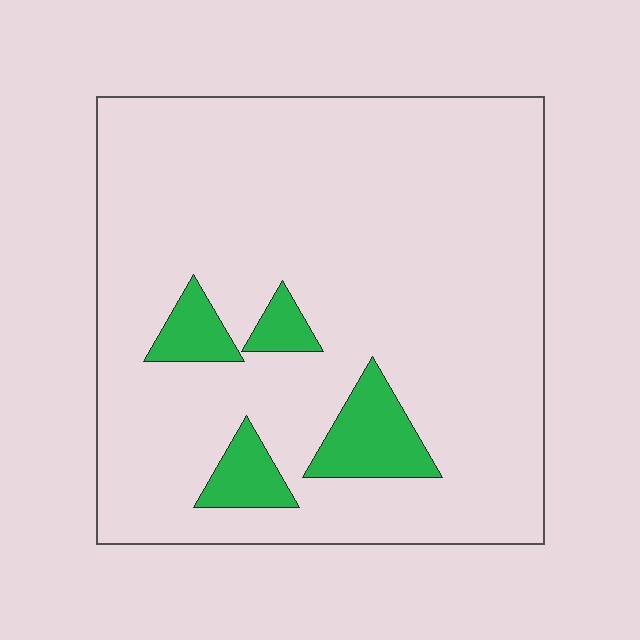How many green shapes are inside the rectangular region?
4.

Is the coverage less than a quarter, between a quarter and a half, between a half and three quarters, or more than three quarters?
Less than a quarter.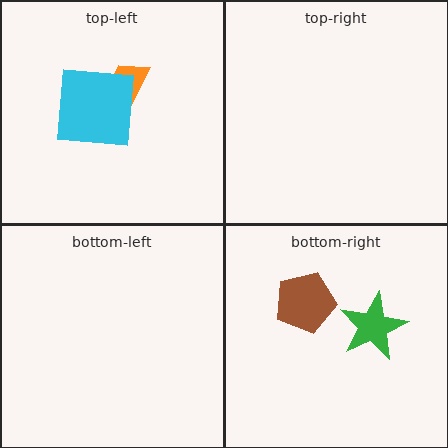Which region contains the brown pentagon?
The bottom-right region.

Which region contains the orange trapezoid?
The top-left region.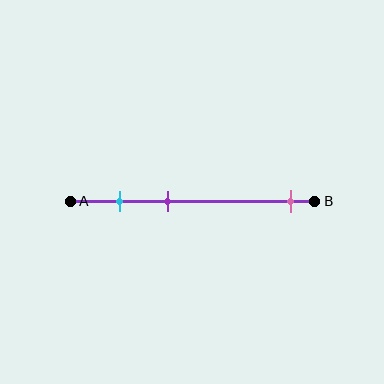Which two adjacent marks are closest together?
The cyan and purple marks are the closest adjacent pair.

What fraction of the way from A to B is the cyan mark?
The cyan mark is approximately 20% (0.2) of the way from A to B.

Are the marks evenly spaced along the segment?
No, the marks are not evenly spaced.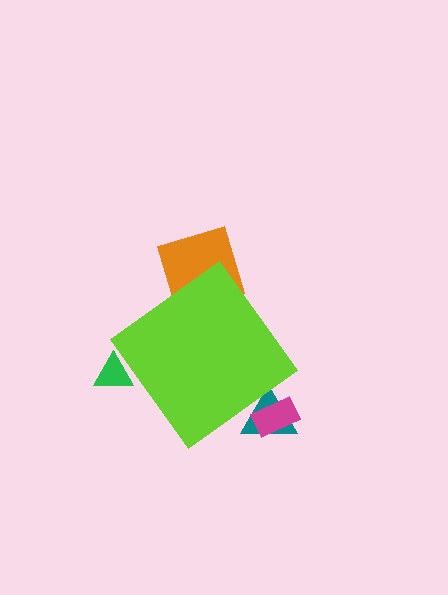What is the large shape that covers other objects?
A lime diamond.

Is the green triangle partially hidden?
Yes, the green triangle is partially hidden behind the lime diamond.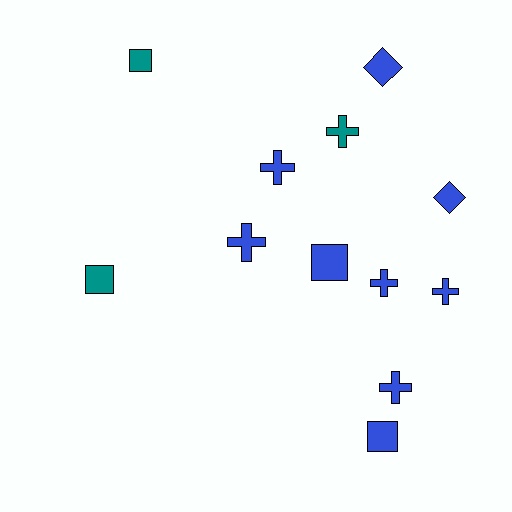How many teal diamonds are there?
There are no teal diamonds.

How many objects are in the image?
There are 12 objects.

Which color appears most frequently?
Blue, with 9 objects.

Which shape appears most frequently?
Cross, with 6 objects.